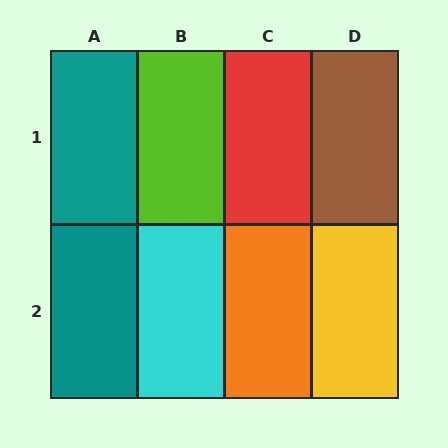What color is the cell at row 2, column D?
Yellow.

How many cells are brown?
1 cell is brown.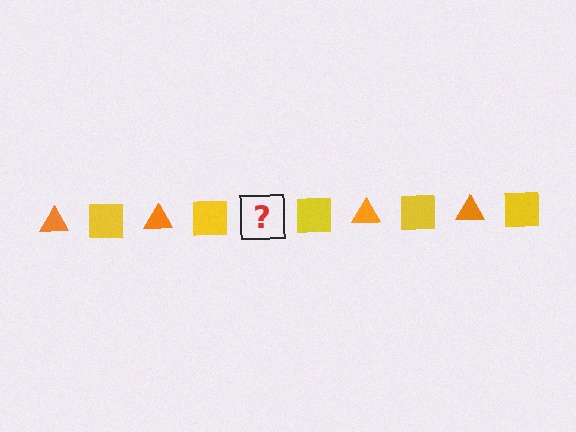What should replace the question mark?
The question mark should be replaced with an orange triangle.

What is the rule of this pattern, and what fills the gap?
The rule is that the pattern alternates between orange triangle and yellow square. The gap should be filled with an orange triangle.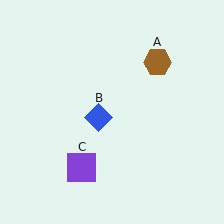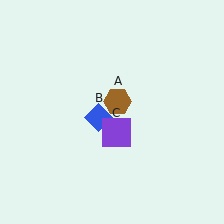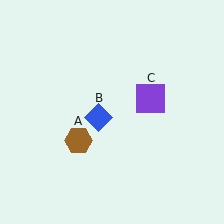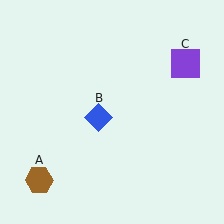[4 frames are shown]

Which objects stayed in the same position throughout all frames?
Blue diamond (object B) remained stationary.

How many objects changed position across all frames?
2 objects changed position: brown hexagon (object A), purple square (object C).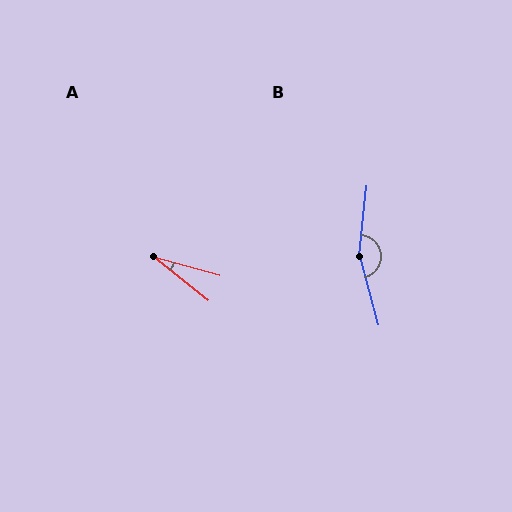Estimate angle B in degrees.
Approximately 159 degrees.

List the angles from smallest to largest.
A (23°), B (159°).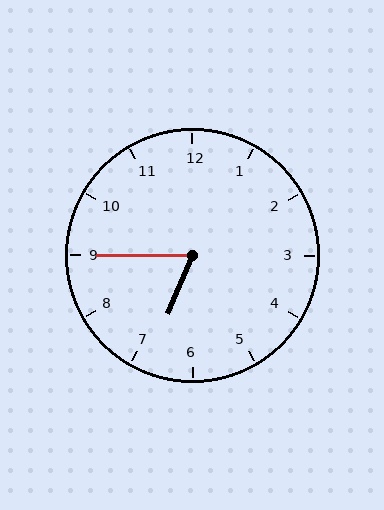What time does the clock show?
6:45.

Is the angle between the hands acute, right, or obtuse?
It is acute.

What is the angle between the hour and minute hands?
Approximately 68 degrees.